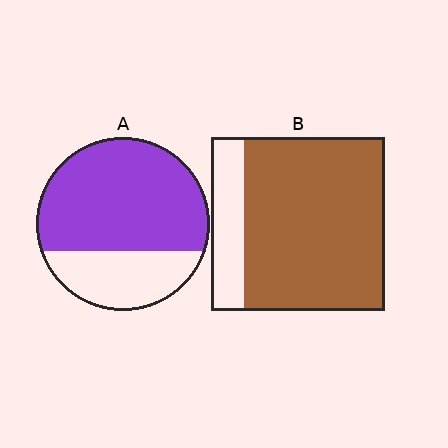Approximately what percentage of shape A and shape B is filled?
A is approximately 70% and B is approximately 80%.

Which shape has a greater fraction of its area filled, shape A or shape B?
Shape B.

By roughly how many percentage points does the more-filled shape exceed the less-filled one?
By roughly 10 percentage points (B over A).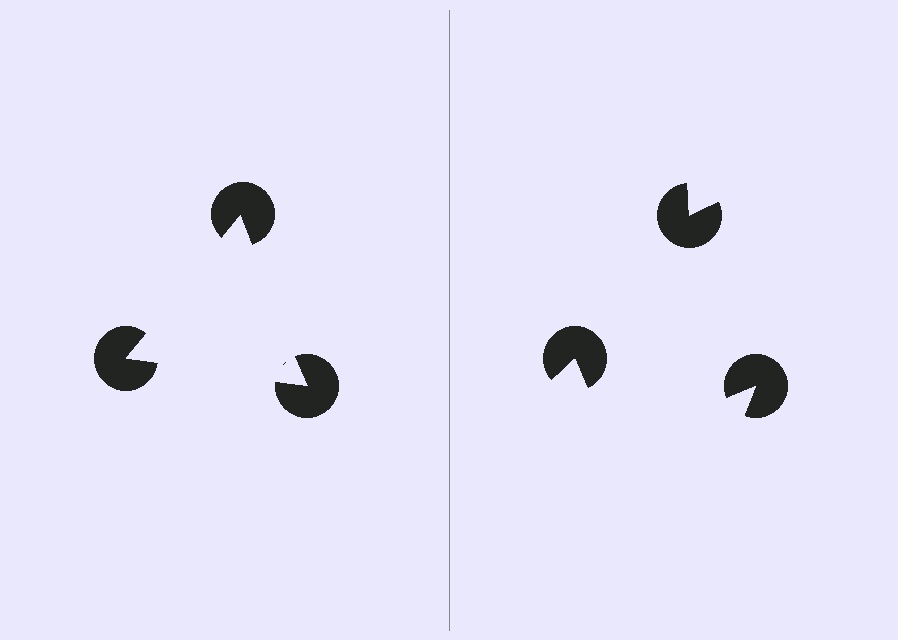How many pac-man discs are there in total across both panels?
6 — 3 on each side.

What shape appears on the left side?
An illusory triangle.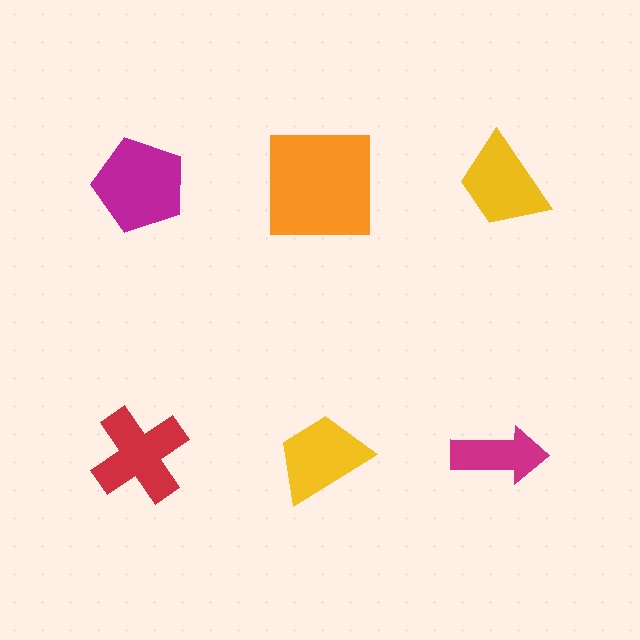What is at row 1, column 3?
A yellow trapezoid.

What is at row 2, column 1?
A red cross.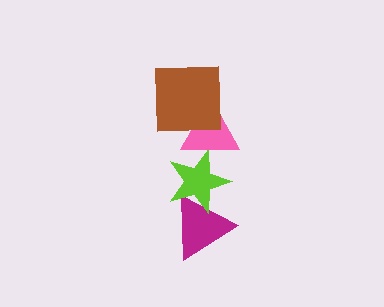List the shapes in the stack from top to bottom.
From top to bottom: the brown square, the pink triangle, the lime star, the magenta triangle.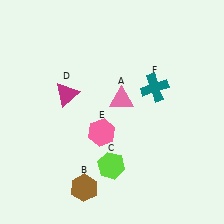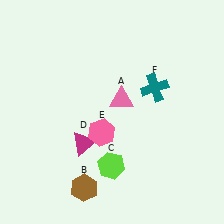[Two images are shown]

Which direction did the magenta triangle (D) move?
The magenta triangle (D) moved down.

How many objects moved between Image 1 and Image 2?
1 object moved between the two images.